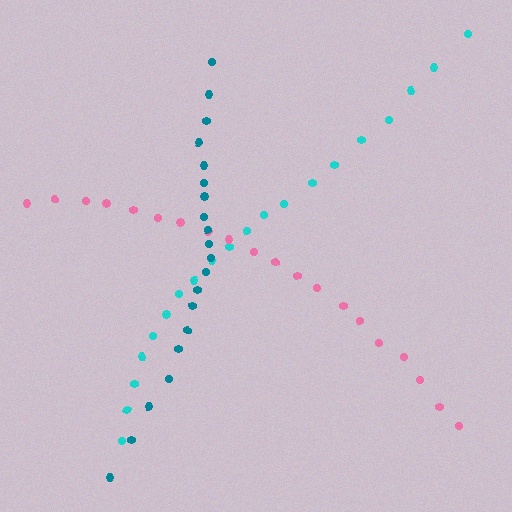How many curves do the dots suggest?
There are 3 distinct paths.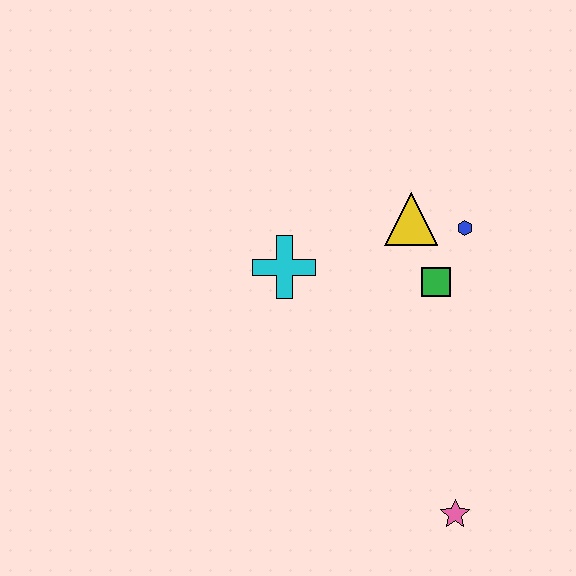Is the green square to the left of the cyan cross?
No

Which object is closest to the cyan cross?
The yellow triangle is closest to the cyan cross.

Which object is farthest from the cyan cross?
The pink star is farthest from the cyan cross.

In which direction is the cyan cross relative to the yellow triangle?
The cyan cross is to the left of the yellow triangle.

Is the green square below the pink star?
No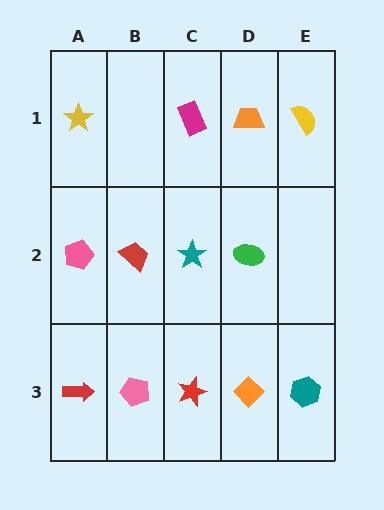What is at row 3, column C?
A red star.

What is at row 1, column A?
A yellow star.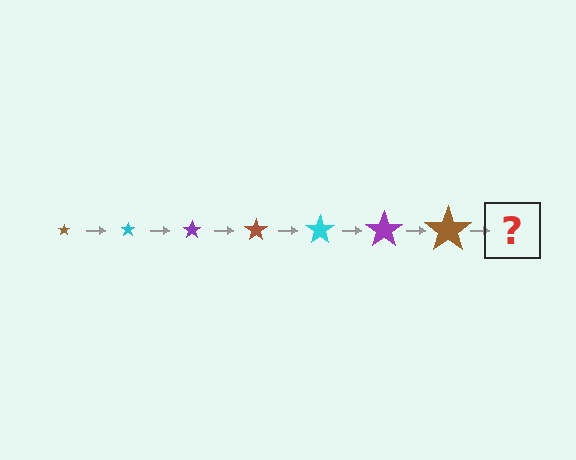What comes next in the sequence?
The next element should be a cyan star, larger than the previous one.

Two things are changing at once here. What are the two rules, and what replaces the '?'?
The two rules are that the star grows larger each step and the color cycles through brown, cyan, and purple. The '?' should be a cyan star, larger than the previous one.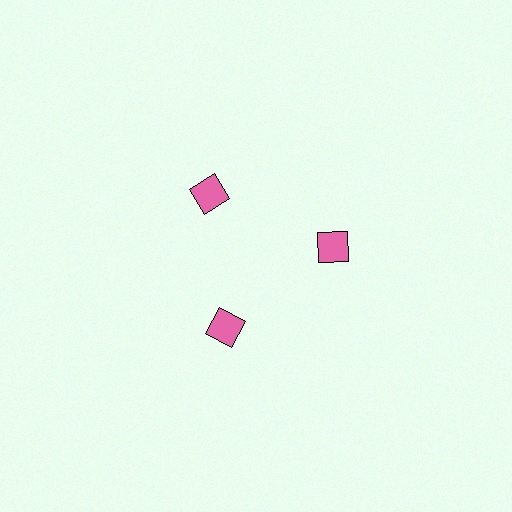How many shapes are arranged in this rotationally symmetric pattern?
There are 3 shapes, arranged in 3 groups of 1.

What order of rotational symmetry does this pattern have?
This pattern has 3-fold rotational symmetry.